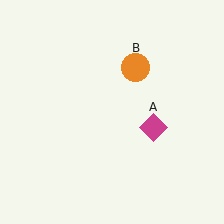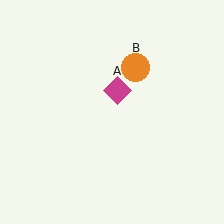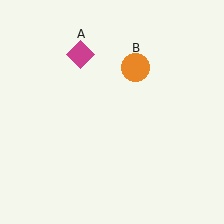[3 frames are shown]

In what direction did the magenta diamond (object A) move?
The magenta diamond (object A) moved up and to the left.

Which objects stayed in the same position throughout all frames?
Orange circle (object B) remained stationary.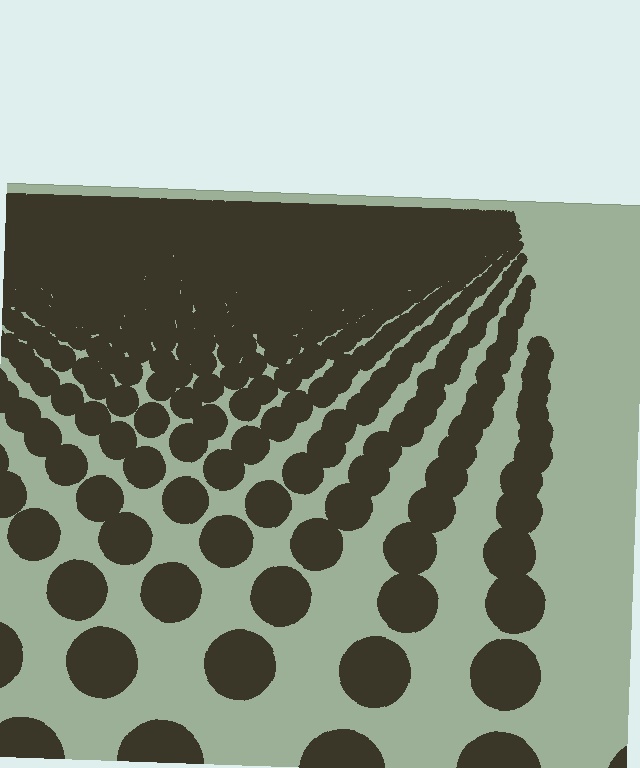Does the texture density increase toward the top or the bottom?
Density increases toward the top.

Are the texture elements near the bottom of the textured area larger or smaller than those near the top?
Larger. Near the bottom, elements are closer to the viewer and appear at a bigger on-screen size.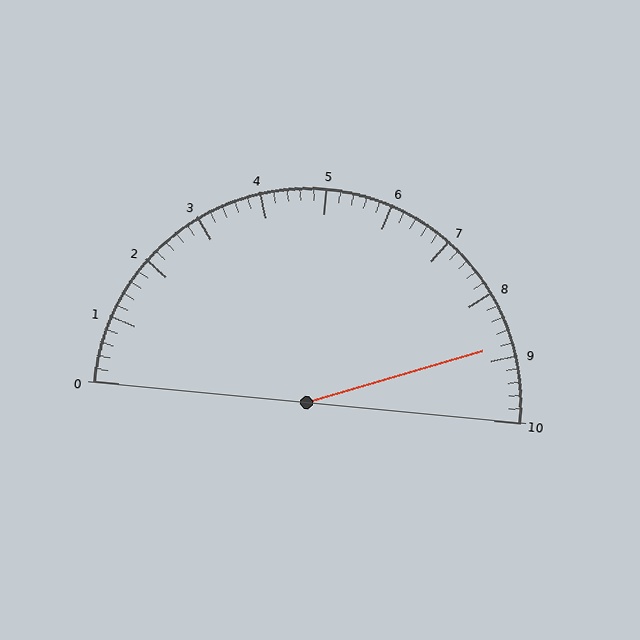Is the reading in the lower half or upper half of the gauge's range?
The reading is in the upper half of the range (0 to 10).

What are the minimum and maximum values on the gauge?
The gauge ranges from 0 to 10.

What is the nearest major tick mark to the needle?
The nearest major tick mark is 9.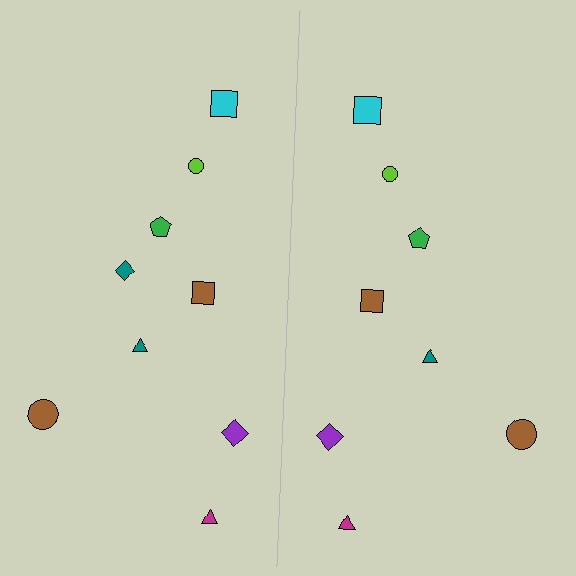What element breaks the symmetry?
A teal diamond is missing from the right side.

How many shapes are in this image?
There are 17 shapes in this image.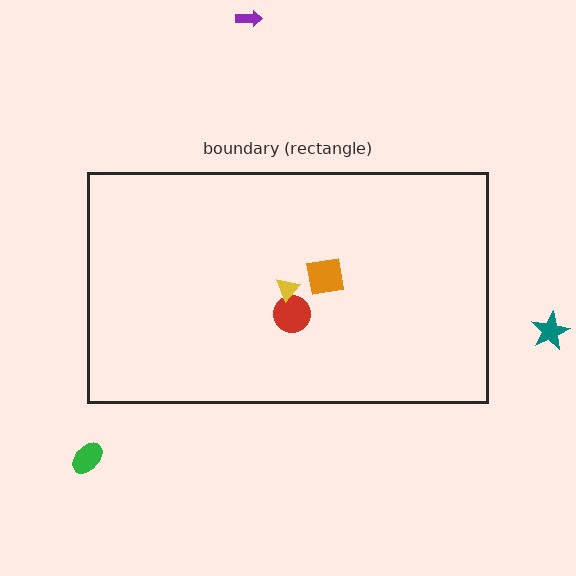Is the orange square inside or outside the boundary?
Inside.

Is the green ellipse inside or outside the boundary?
Outside.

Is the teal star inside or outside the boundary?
Outside.